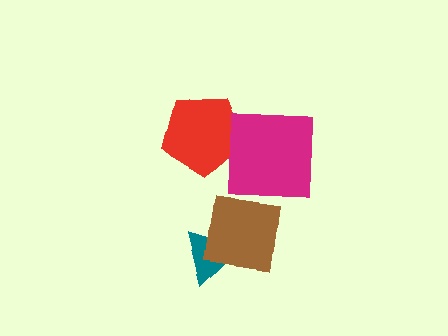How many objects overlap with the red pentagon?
1 object overlaps with the red pentagon.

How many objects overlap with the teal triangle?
1 object overlaps with the teal triangle.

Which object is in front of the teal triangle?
The brown square is in front of the teal triangle.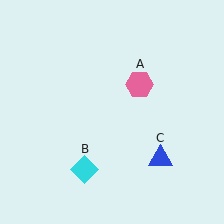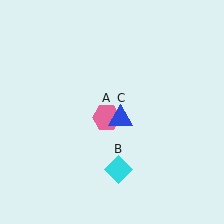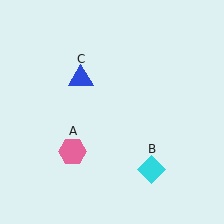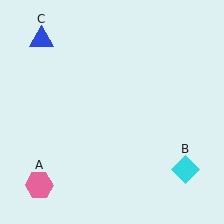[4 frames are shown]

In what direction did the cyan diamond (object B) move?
The cyan diamond (object B) moved right.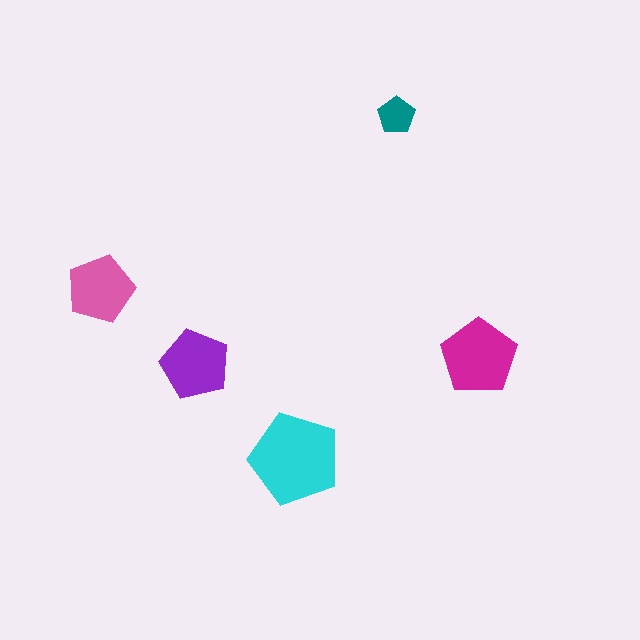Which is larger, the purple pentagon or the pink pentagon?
The purple one.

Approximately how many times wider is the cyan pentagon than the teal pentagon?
About 2.5 times wider.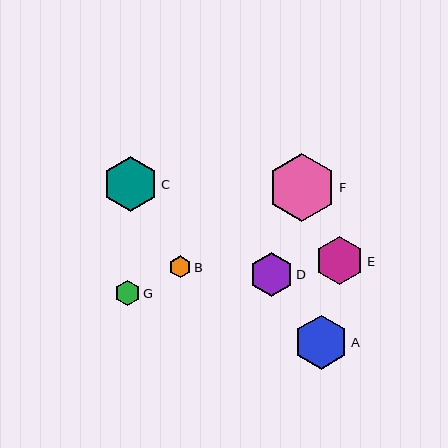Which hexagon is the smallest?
Hexagon B is the smallest with a size of approximately 22 pixels.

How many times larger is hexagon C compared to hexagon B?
Hexagon C is approximately 2.5 times the size of hexagon B.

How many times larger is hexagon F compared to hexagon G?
Hexagon F is approximately 2.7 times the size of hexagon G.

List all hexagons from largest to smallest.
From largest to smallest: F, C, A, E, D, G, B.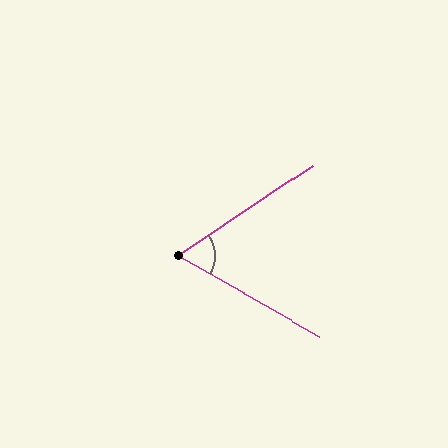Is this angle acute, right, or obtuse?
It is acute.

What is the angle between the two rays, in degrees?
Approximately 63 degrees.